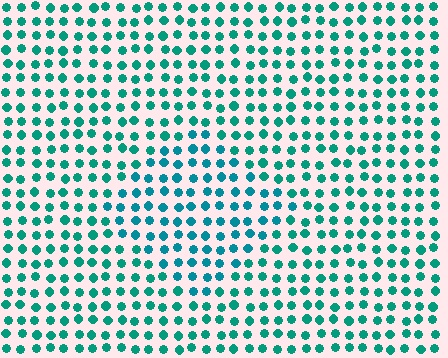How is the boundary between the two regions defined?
The boundary is defined purely by a slight shift in hue (about 18 degrees). Spacing, size, and orientation are identical on both sides.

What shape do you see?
I see a diamond.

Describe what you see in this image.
The image is filled with small teal elements in a uniform arrangement. A diamond-shaped region is visible where the elements are tinted to a slightly different hue, forming a subtle color boundary.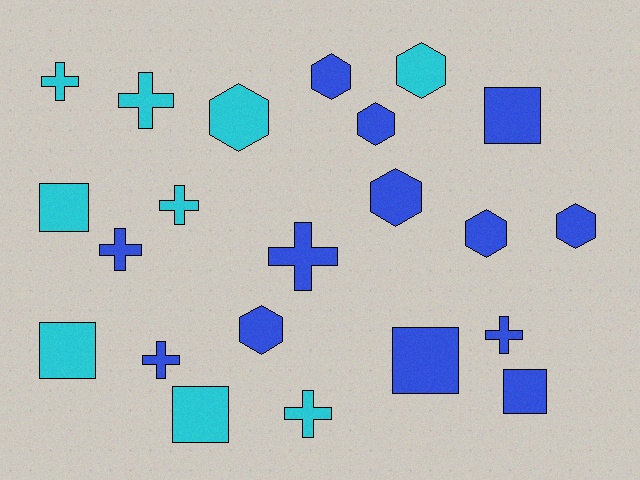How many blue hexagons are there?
There are 6 blue hexagons.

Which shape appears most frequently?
Cross, with 8 objects.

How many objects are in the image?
There are 22 objects.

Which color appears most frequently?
Blue, with 13 objects.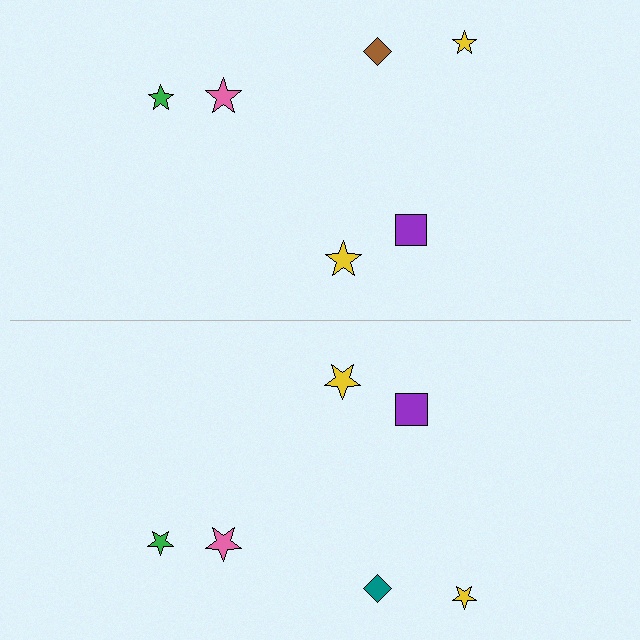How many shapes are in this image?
There are 12 shapes in this image.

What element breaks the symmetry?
The teal diamond on the bottom side breaks the symmetry — its mirror counterpart is brown.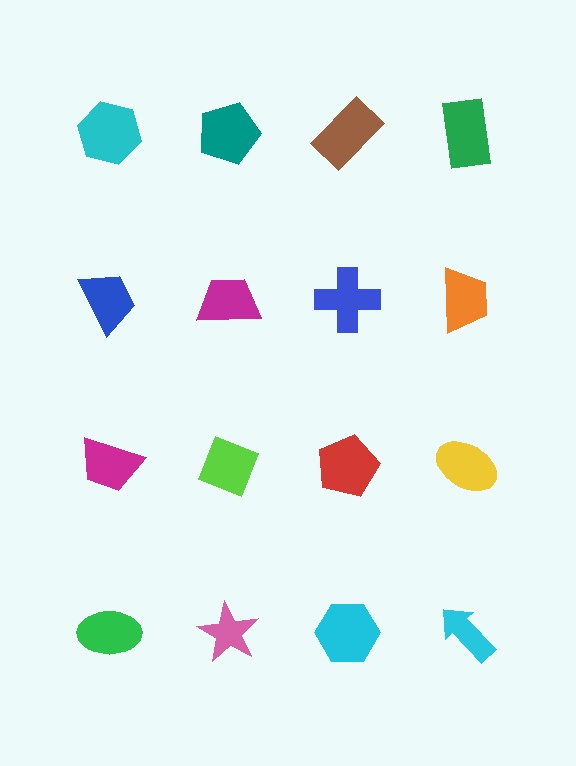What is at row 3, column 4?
A yellow ellipse.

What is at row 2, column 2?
A magenta trapezoid.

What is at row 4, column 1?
A green ellipse.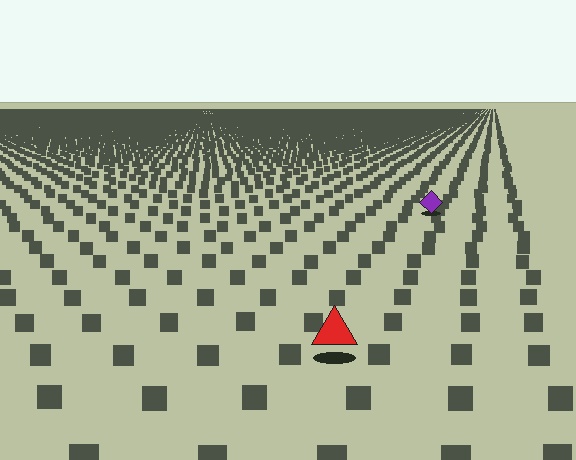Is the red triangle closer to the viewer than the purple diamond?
Yes. The red triangle is closer — you can tell from the texture gradient: the ground texture is coarser near it.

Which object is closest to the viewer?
The red triangle is closest. The texture marks near it are larger and more spread out.